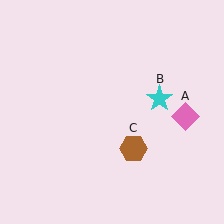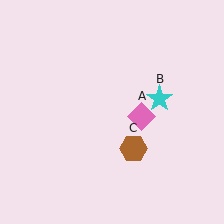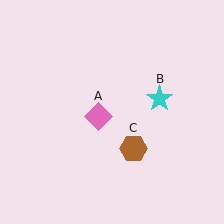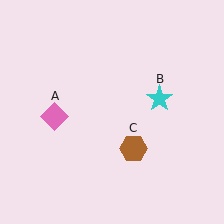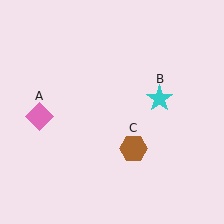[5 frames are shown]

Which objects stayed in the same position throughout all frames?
Cyan star (object B) and brown hexagon (object C) remained stationary.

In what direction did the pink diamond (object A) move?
The pink diamond (object A) moved left.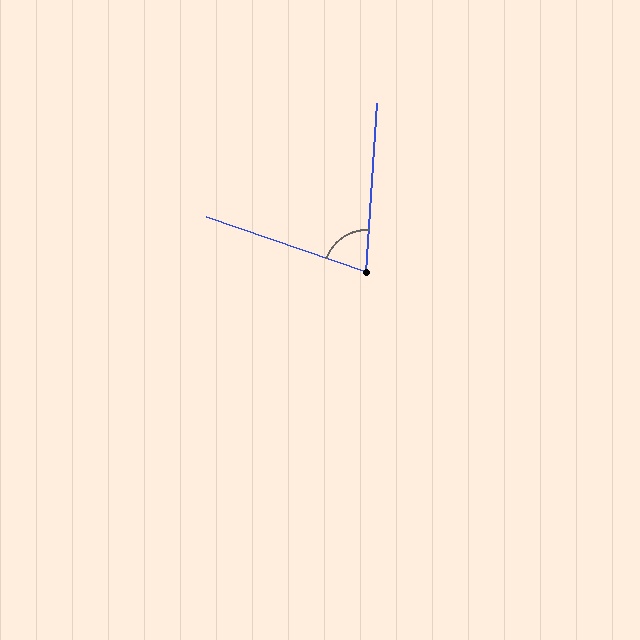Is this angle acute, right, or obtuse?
It is acute.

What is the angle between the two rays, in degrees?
Approximately 74 degrees.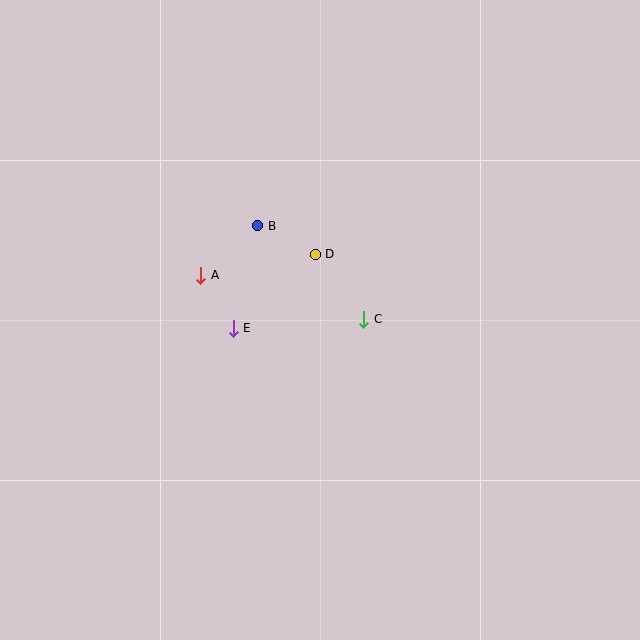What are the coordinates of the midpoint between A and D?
The midpoint between A and D is at (258, 265).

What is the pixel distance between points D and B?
The distance between D and B is 64 pixels.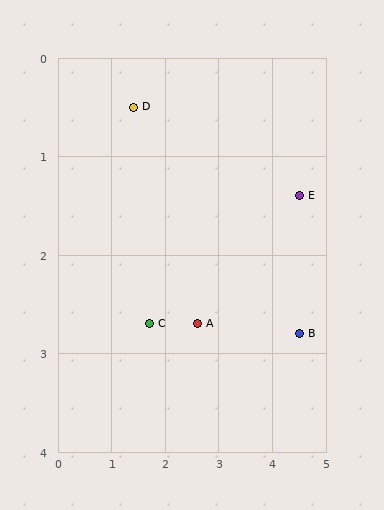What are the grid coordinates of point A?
Point A is at approximately (2.6, 2.7).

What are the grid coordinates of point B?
Point B is at approximately (4.5, 2.8).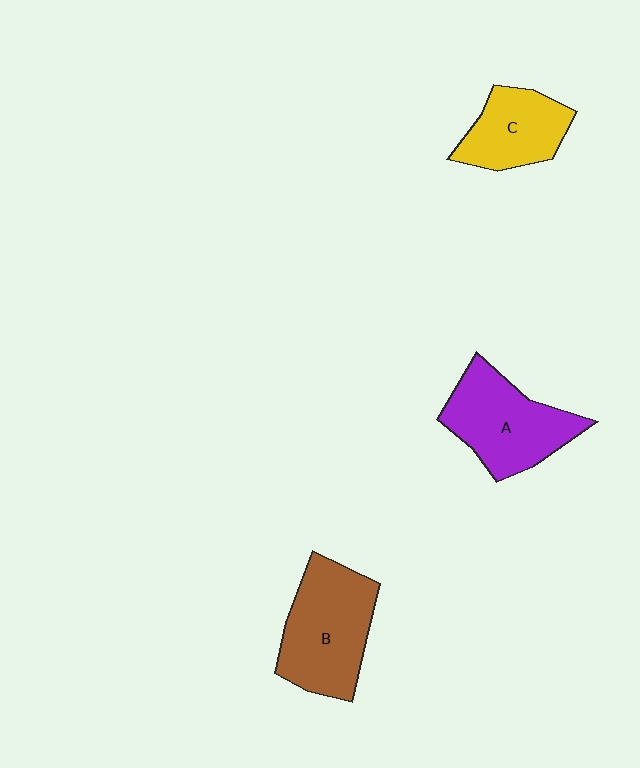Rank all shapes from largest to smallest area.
From largest to smallest: B (brown), A (purple), C (yellow).